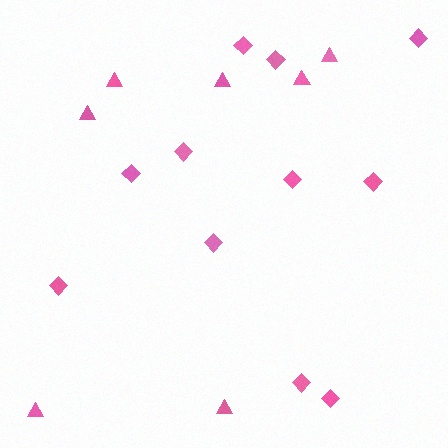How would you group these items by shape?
There are 2 groups: one group of triangles (7) and one group of diamonds (11).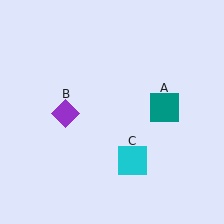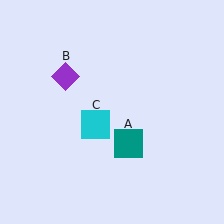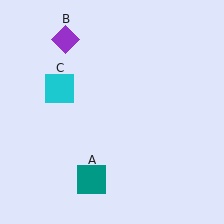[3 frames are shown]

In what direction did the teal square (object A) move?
The teal square (object A) moved down and to the left.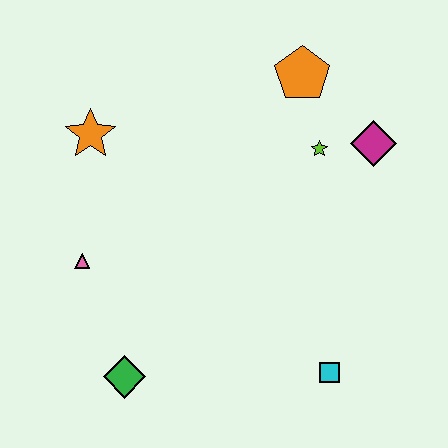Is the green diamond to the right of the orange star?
Yes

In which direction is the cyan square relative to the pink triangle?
The cyan square is to the right of the pink triangle.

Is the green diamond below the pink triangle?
Yes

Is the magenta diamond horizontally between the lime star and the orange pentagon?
No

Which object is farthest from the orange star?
The cyan square is farthest from the orange star.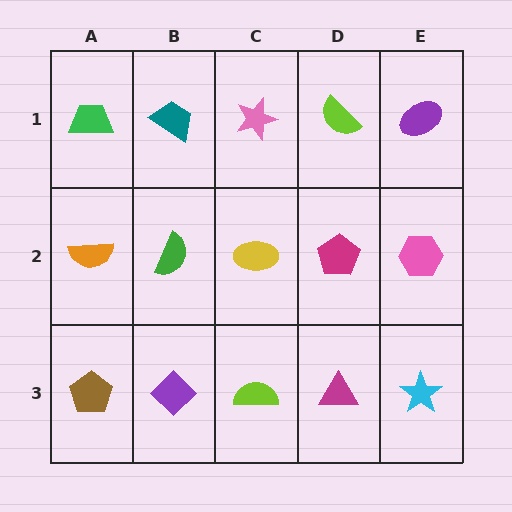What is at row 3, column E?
A cyan star.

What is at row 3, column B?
A purple diamond.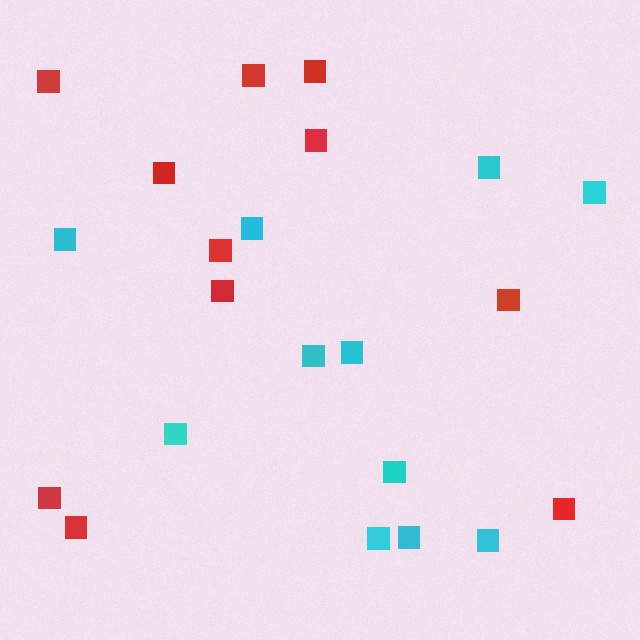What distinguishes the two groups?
There are 2 groups: one group of red squares (11) and one group of cyan squares (11).